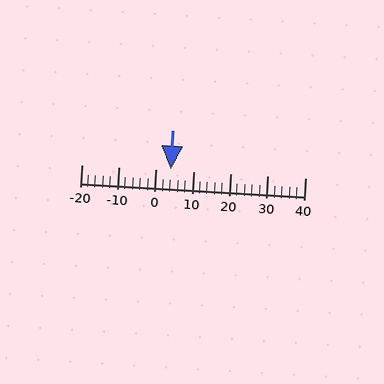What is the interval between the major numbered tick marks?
The major tick marks are spaced 10 units apart.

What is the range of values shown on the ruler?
The ruler shows values from -20 to 40.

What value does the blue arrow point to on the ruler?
The blue arrow points to approximately 4.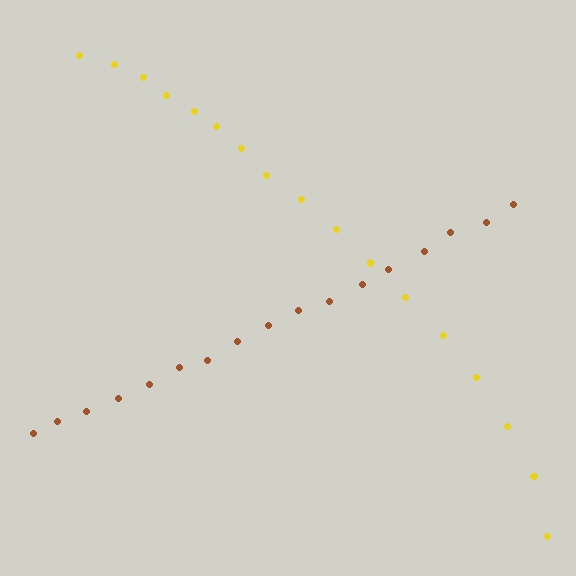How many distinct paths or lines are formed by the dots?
There are 2 distinct paths.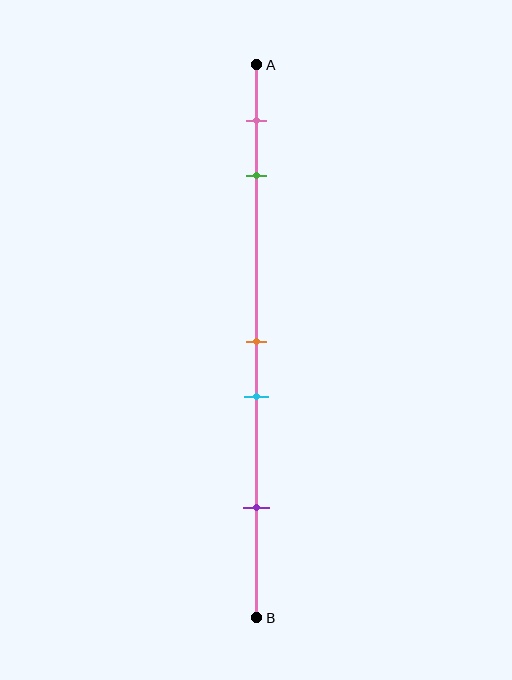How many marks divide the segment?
There are 5 marks dividing the segment.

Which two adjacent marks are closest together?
The orange and cyan marks are the closest adjacent pair.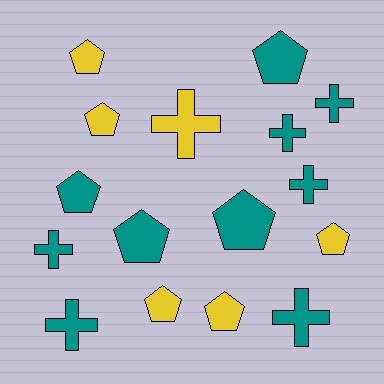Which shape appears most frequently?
Pentagon, with 9 objects.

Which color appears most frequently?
Teal, with 10 objects.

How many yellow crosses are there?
There is 1 yellow cross.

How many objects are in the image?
There are 16 objects.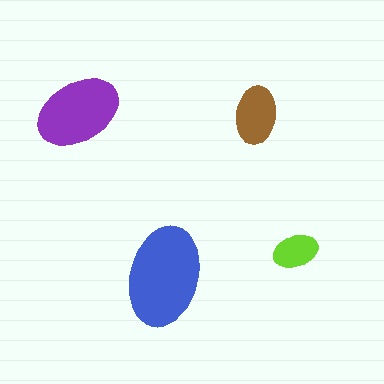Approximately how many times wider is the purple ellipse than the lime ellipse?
About 2 times wider.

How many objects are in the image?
There are 4 objects in the image.